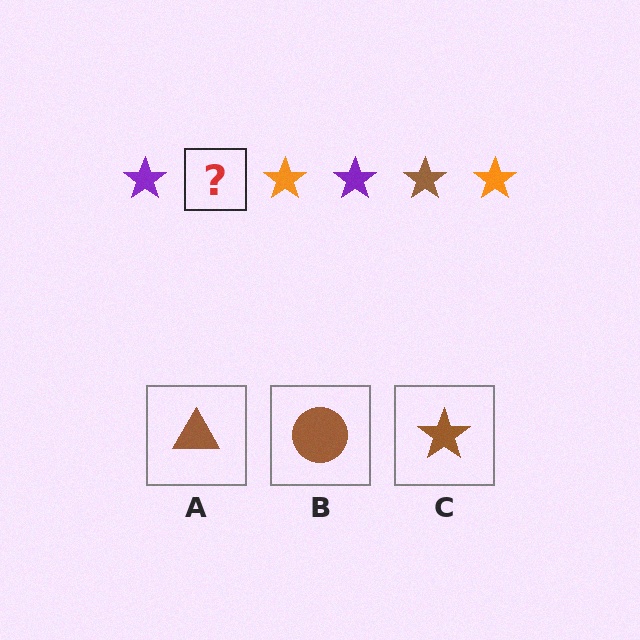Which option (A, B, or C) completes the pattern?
C.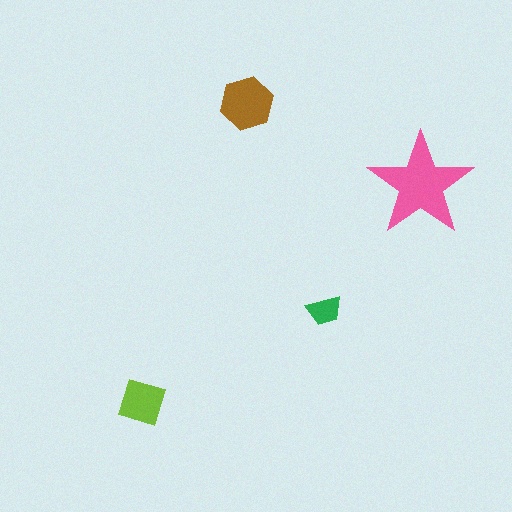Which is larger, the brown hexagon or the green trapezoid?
The brown hexagon.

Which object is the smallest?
The green trapezoid.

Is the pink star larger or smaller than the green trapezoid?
Larger.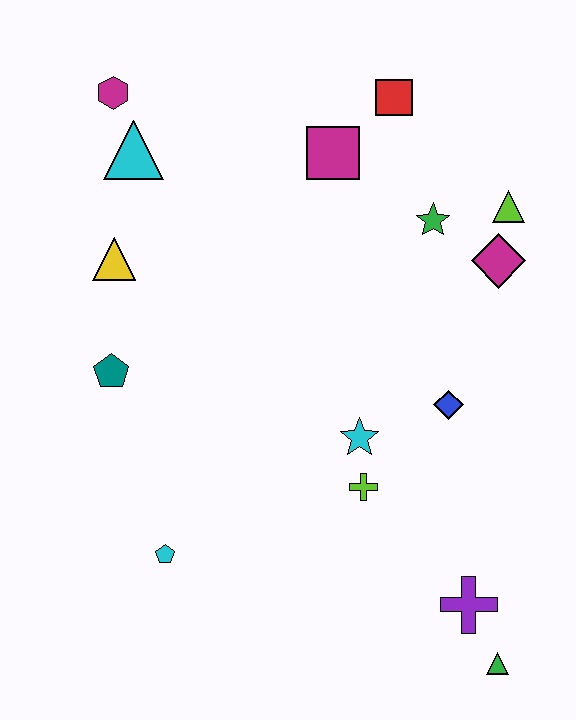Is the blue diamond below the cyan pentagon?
No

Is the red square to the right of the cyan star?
Yes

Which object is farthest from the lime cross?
The magenta hexagon is farthest from the lime cross.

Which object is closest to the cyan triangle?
The magenta hexagon is closest to the cyan triangle.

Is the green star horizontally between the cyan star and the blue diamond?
Yes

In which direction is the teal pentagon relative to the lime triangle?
The teal pentagon is to the left of the lime triangle.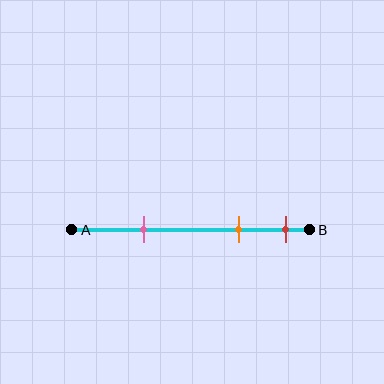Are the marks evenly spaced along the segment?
No, the marks are not evenly spaced.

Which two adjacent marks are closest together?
The orange and red marks are the closest adjacent pair.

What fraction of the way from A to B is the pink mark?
The pink mark is approximately 30% (0.3) of the way from A to B.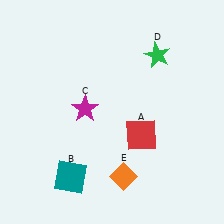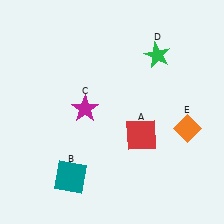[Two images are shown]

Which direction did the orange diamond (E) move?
The orange diamond (E) moved right.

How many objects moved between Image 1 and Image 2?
1 object moved between the two images.